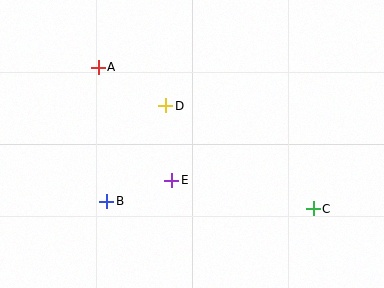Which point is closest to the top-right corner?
Point C is closest to the top-right corner.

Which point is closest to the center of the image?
Point E at (172, 180) is closest to the center.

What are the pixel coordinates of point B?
Point B is at (107, 201).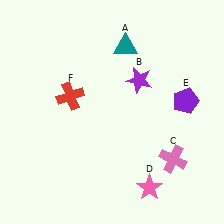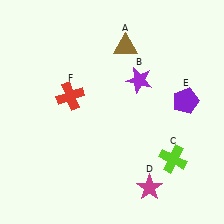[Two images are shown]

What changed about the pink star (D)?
In Image 1, D is pink. In Image 2, it changed to magenta.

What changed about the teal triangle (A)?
In Image 1, A is teal. In Image 2, it changed to brown.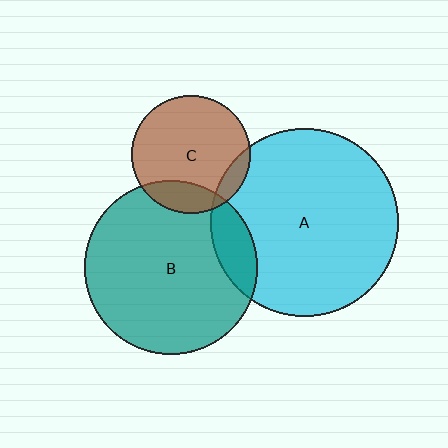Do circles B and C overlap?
Yes.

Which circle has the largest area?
Circle A (cyan).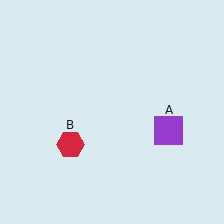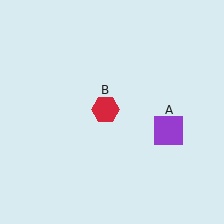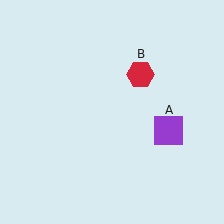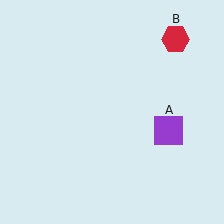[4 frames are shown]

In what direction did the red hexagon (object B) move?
The red hexagon (object B) moved up and to the right.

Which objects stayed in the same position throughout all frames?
Purple square (object A) remained stationary.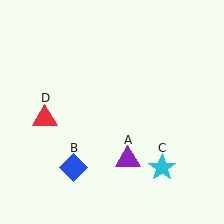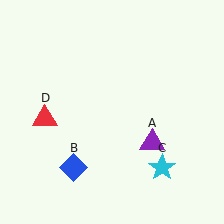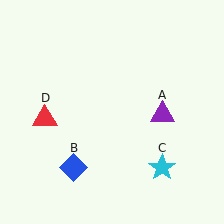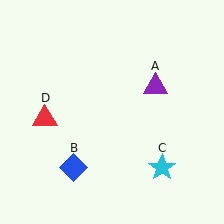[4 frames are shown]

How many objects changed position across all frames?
1 object changed position: purple triangle (object A).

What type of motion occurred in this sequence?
The purple triangle (object A) rotated counterclockwise around the center of the scene.